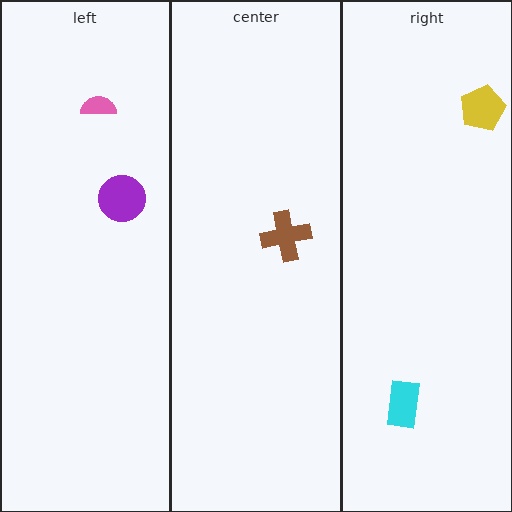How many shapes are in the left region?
2.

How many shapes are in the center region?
1.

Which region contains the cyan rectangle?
The right region.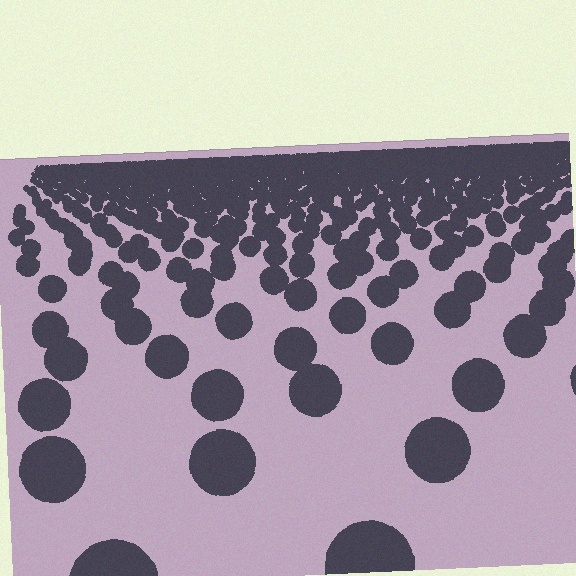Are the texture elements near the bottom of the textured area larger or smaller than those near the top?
Larger. Near the bottom, elements are closer to the viewer and appear at a bigger on-screen size.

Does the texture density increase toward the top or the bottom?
Density increases toward the top.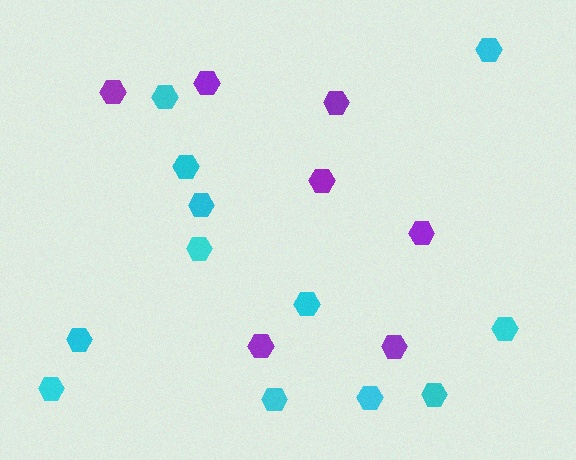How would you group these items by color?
There are 2 groups: one group of cyan hexagons (12) and one group of purple hexagons (7).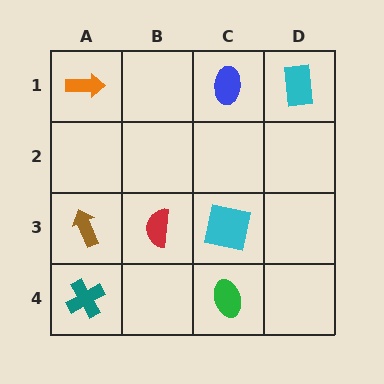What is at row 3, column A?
A brown arrow.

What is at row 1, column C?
A blue ellipse.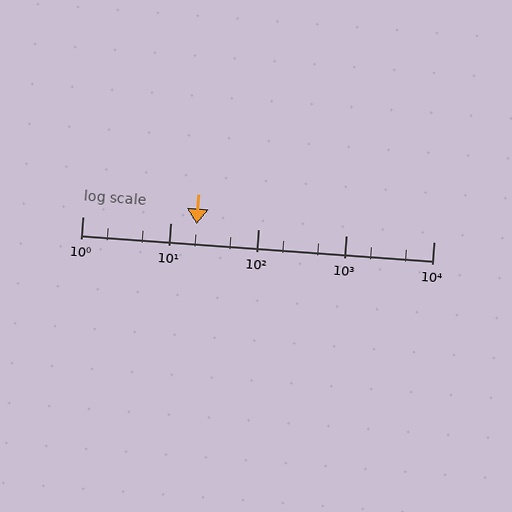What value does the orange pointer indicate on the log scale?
The pointer indicates approximately 20.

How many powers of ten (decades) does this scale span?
The scale spans 4 decades, from 1 to 10000.